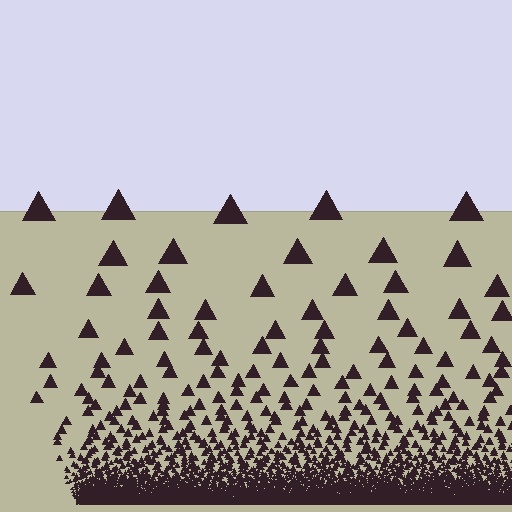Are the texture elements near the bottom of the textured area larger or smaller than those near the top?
Smaller. The gradient is inverted — elements near the bottom are smaller and denser.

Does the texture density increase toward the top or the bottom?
Density increases toward the bottom.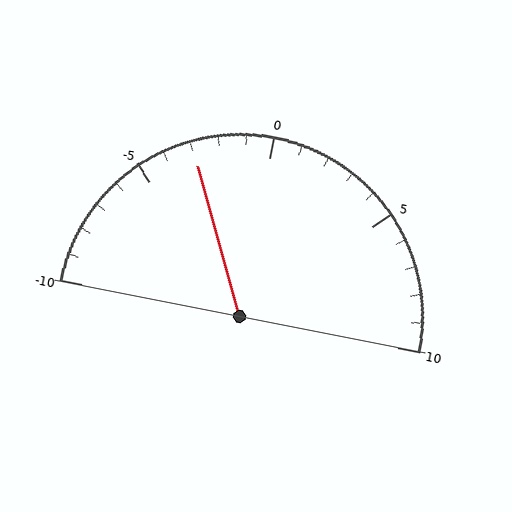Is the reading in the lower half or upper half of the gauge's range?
The reading is in the lower half of the range (-10 to 10).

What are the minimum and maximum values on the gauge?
The gauge ranges from -10 to 10.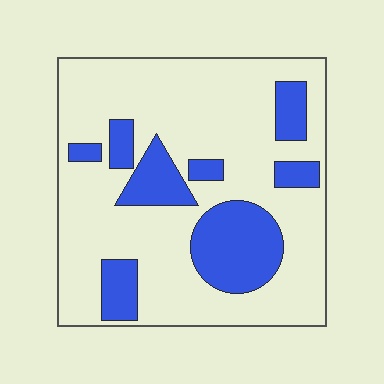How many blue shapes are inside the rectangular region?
8.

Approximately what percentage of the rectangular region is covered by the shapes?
Approximately 25%.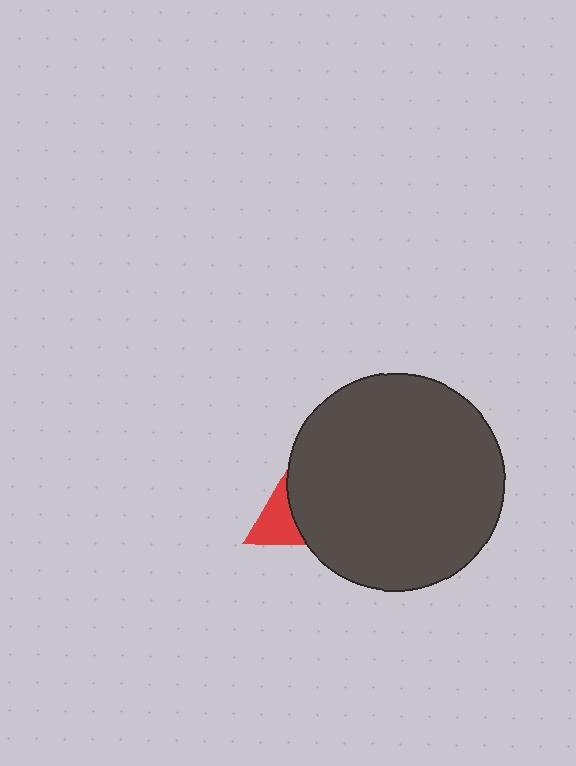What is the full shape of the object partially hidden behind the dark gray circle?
The partially hidden object is a red triangle.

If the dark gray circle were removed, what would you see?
You would see the complete red triangle.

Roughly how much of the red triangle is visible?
A small part of it is visible (roughly 30%).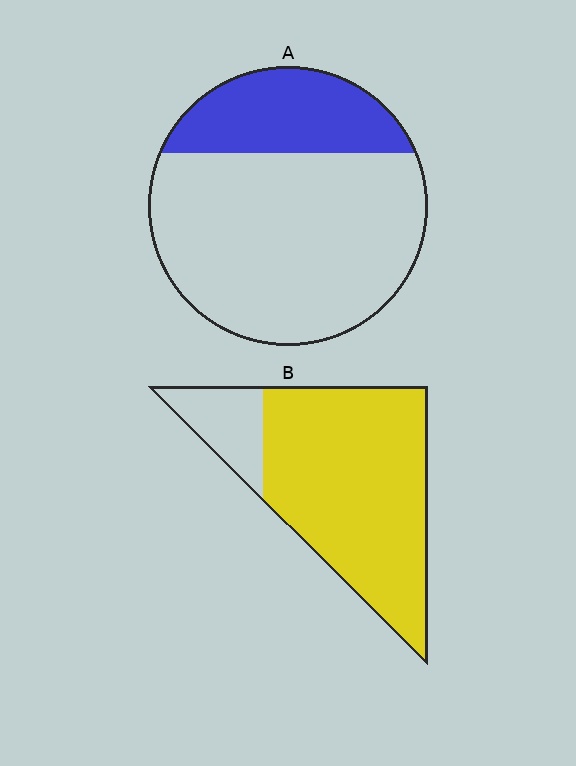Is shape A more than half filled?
No.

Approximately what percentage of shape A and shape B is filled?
A is approximately 25% and B is approximately 85%.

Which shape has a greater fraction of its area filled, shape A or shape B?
Shape B.